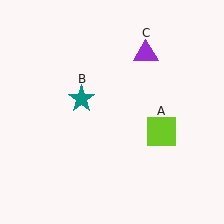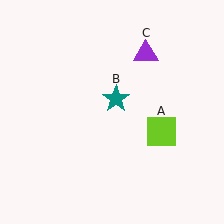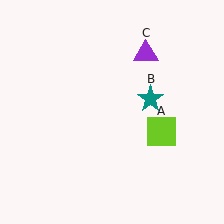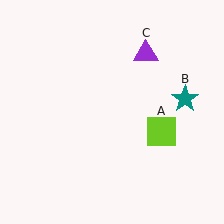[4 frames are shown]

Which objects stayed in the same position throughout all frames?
Lime square (object A) and purple triangle (object C) remained stationary.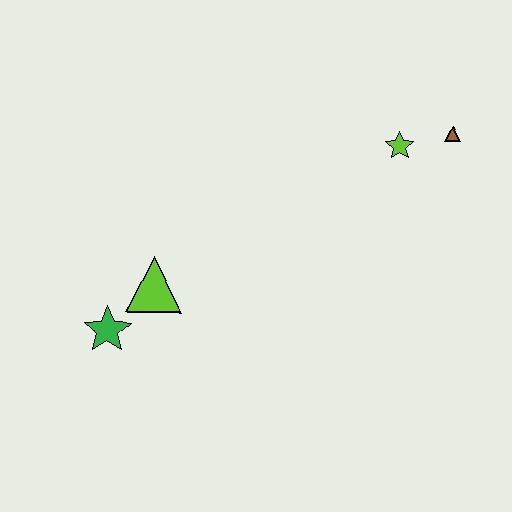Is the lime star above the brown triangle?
No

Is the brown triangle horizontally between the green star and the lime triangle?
No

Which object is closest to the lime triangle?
The green star is closest to the lime triangle.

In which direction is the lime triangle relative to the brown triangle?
The lime triangle is to the left of the brown triangle.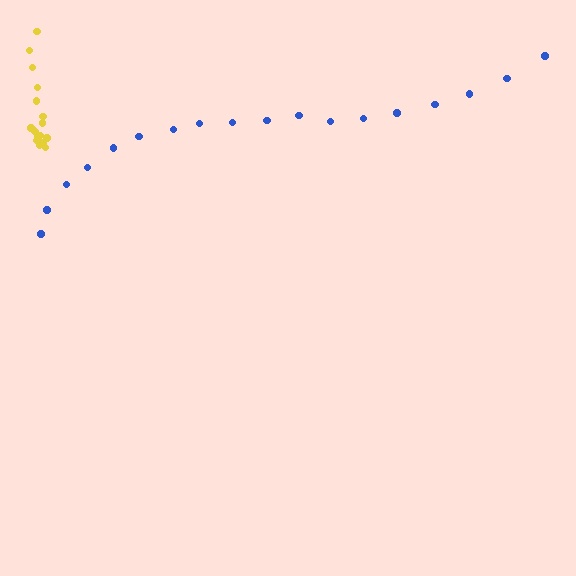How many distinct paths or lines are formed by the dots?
There are 2 distinct paths.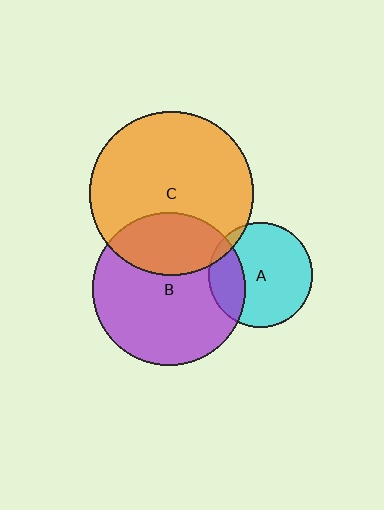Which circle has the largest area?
Circle C (orange).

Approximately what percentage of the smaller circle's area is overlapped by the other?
Approximately 30%.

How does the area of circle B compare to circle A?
Approximately 2.2 times.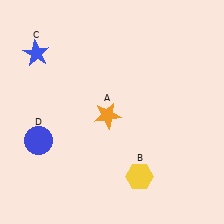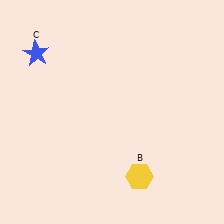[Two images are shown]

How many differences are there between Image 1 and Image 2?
There are 2 differences between the two images.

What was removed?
The orange star (A), the blue circle (D) were removed in Image 2.